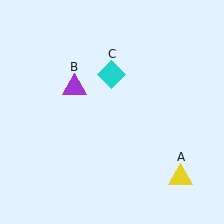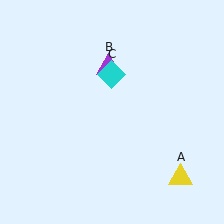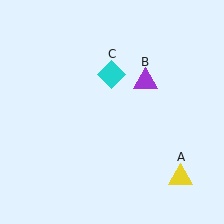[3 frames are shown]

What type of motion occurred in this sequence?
The purple triangle (object B) rotated clockwise around the center of the scene.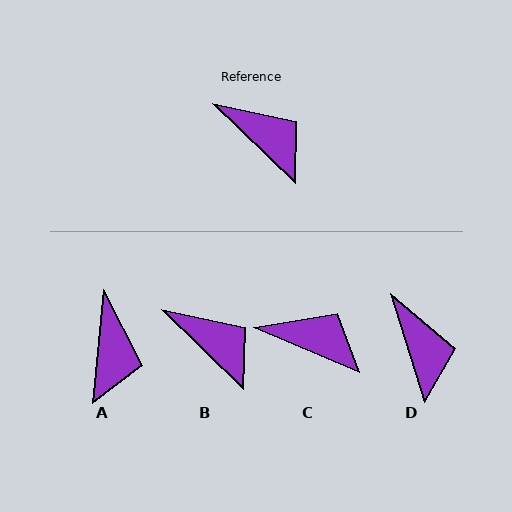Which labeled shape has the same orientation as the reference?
B.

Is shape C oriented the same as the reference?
No, it is off by about 22 degrees.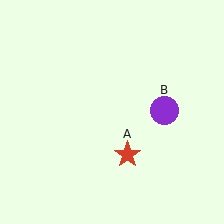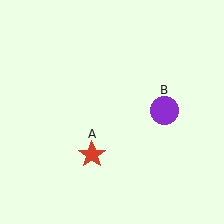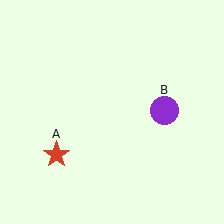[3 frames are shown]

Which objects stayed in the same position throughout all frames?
Purple circle (object B) remained stationary.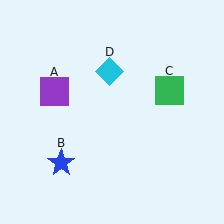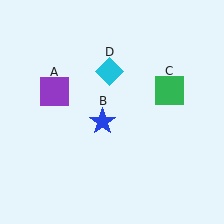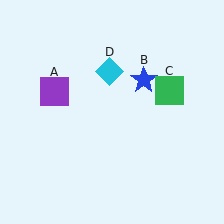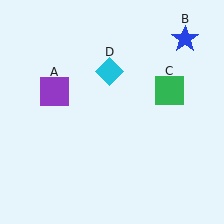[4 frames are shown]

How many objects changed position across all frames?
1 object changed position: blue star (object B).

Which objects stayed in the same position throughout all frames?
Purple square (object A) and green square (object C) and cyan diamond (object D) remained stationary.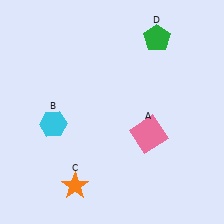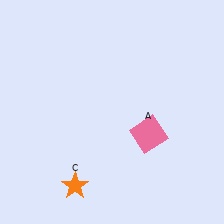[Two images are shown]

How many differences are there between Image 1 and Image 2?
There are 2 differences between the two images.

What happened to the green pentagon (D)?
The green pentagon (D) was removed in Image 2. It was in the top-right area of Image 1.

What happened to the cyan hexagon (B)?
The cyan hexagon (B) was removed in Image 2. It was in the bottom-left area of Image 1.